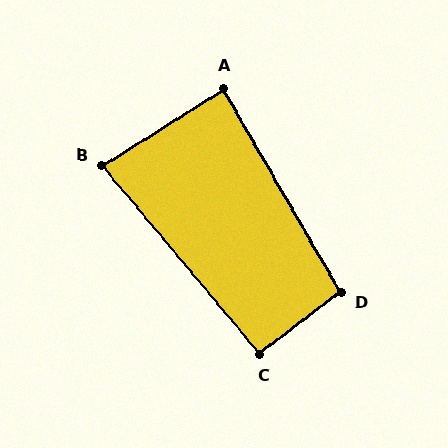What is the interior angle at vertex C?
Approximately 92 degrees (approximately right).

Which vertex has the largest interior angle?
D, at approximately 97 degrees.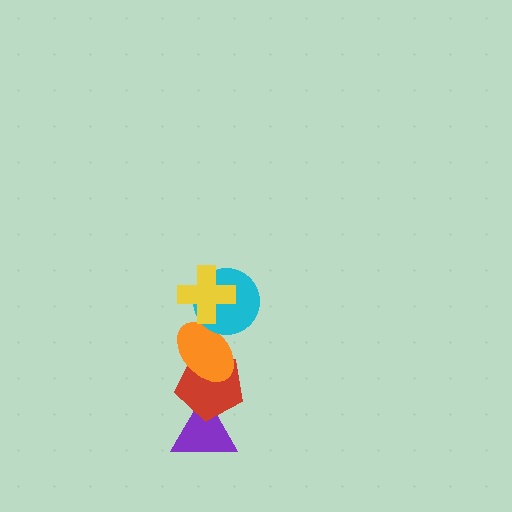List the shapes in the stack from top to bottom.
From top to bottom: the yellow cross, the cyan circle, the orange ellipse, the red pentagon, the purple triangle.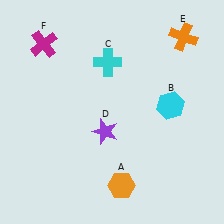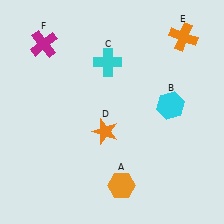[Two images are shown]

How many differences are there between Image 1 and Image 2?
There is 1 difference between the two images.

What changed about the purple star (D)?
In Image 1, D is purple. In Image 2, it changed to orange.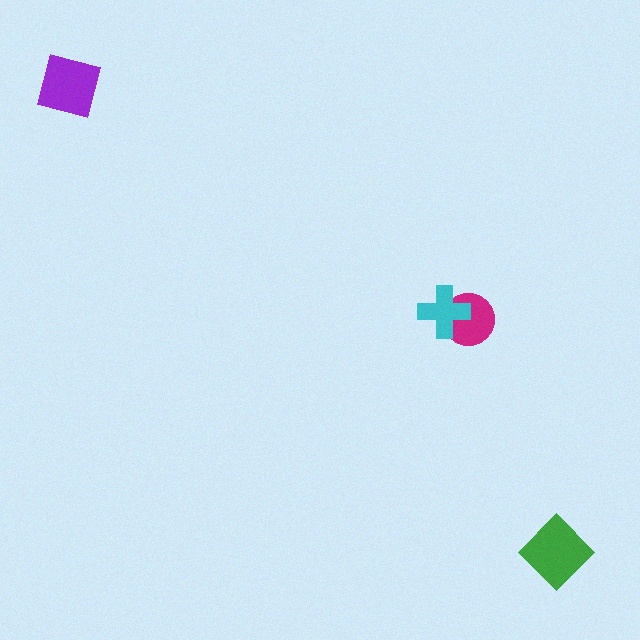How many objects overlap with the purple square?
0 objects overlap with the purple square.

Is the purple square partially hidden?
No, no other shape covers it.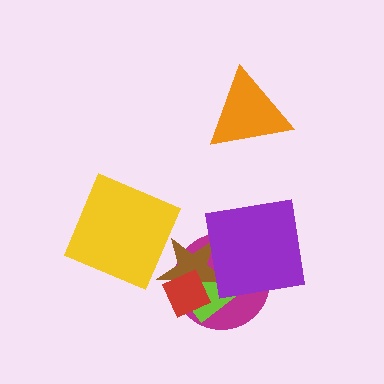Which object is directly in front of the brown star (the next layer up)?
The purple square is directly in front of the brown star.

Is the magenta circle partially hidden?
Yes, it is partially covered by another shape.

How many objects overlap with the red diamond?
3 objects overlap with the red diamond.